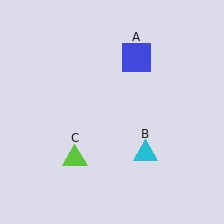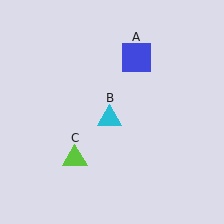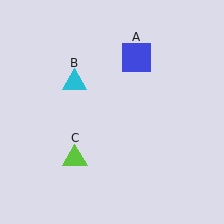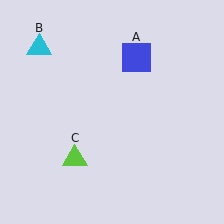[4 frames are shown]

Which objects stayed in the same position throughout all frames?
Blue square (object A) and lime triangle (object C) remained stationary.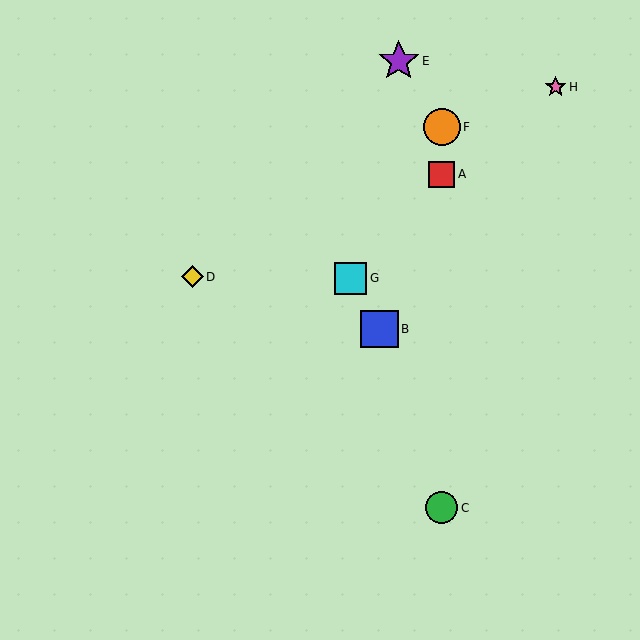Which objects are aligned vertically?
Objects A, C, F are aligned vertically.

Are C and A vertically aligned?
Yes, both are at x≈442.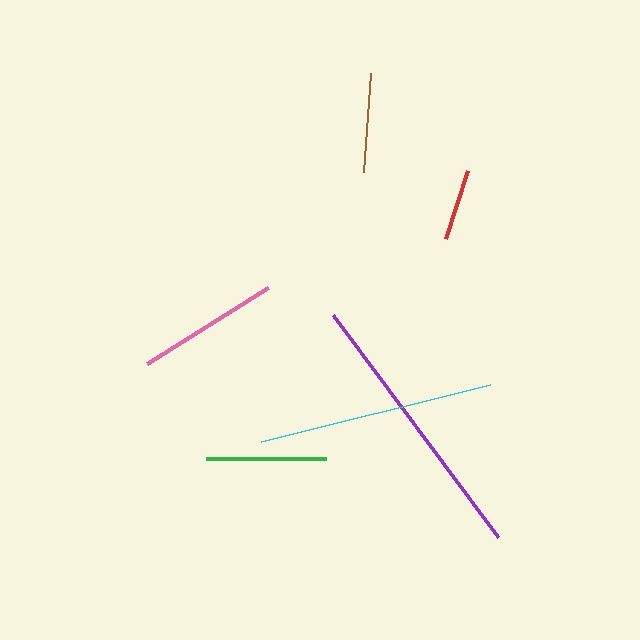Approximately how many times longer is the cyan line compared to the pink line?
The cyan line is approximately 1.6 times the length of the pink line.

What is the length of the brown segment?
The brown segment is approximately 99 pixels long.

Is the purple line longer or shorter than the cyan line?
The purple line is longer than the cyan line.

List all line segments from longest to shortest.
From longest to shortest: purple, cyan, pink, green, brown, red.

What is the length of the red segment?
The red segment is approximately 72 pixels long.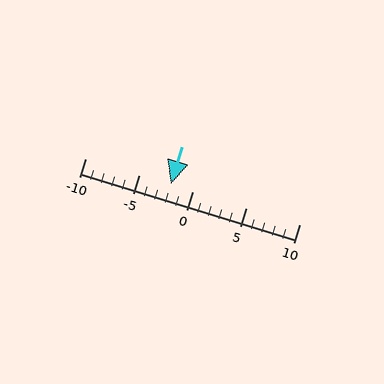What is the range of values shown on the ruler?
The ruler shows values from -10 to 10.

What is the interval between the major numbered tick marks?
The major tick marks are spaced 5 units apart.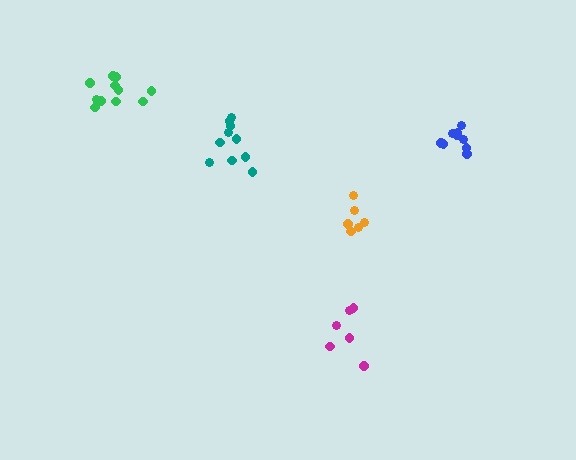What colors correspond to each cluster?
The clusters are colored: orange, magenta, teal, blue, green.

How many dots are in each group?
Group 1: 6 dots, Group 2: 6 dots, Group 3: 10 dots, Group 4: 9 dots, Group 5: 11 dots (42 total).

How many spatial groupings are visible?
There are 5 spatial groupings.